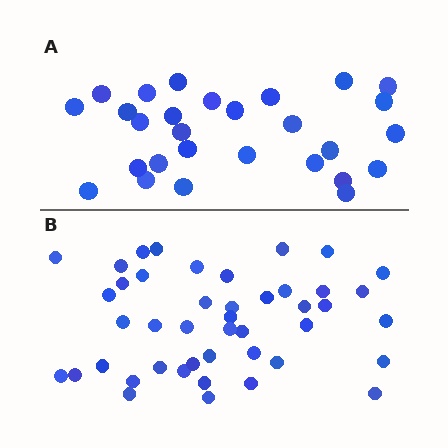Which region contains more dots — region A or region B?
Region B (the bottom region) has more dots.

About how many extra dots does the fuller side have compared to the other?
Region B has approximately 15 more dots than region A.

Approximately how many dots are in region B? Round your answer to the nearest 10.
About 40 dots. (The exact count is 44, which rounds to 40.)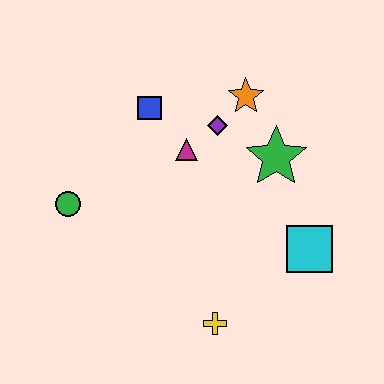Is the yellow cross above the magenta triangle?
No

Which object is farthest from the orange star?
The yellow cross is farthest from the orange star.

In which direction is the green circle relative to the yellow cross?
The green circle is to the left of the yellow cross.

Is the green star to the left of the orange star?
No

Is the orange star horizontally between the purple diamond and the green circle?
No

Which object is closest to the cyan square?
The green star is closest to the cyan square.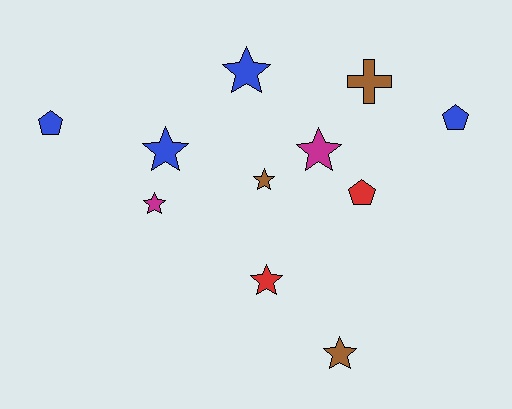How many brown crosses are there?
There is 1 brown cross.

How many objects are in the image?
There are 11 objects.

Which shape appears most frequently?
Star, with 7 objects.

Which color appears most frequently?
Blue, with 4 objects.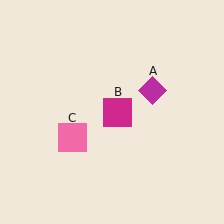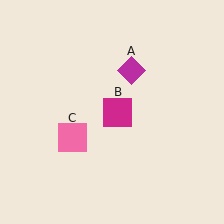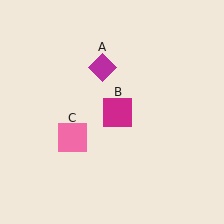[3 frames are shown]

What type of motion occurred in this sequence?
The magenta diamond (object A) rotated counterclockwise around the center of the scene.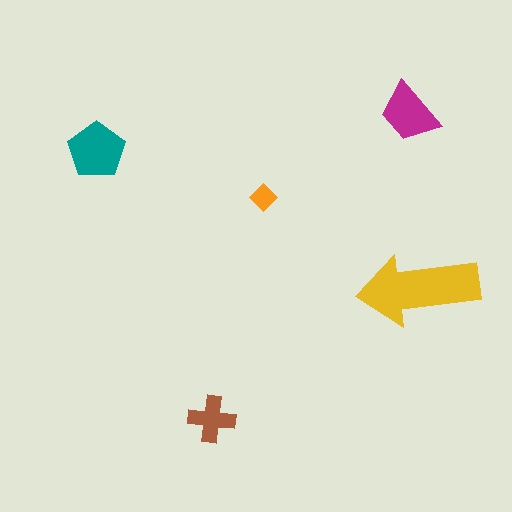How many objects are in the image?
There are 5 objects in the image.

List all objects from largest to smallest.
The yellow arrow, the teal pentagon, the magenta trapezoid, the brown cross, the orange diamond.